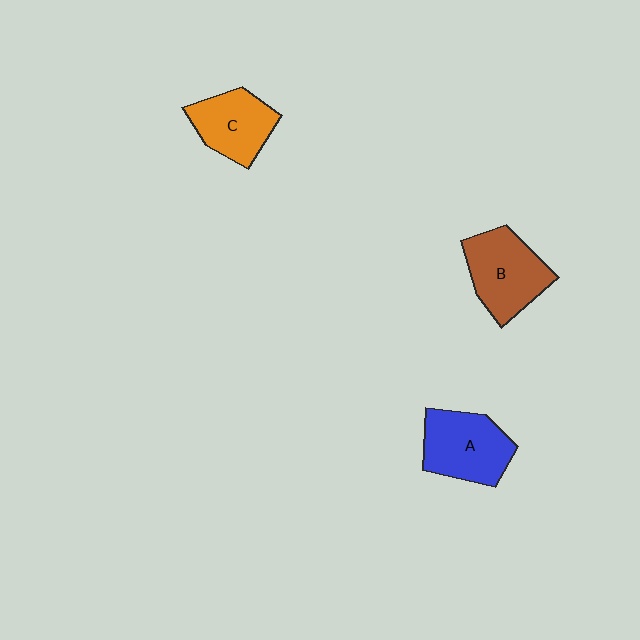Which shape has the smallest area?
Shape C (orange).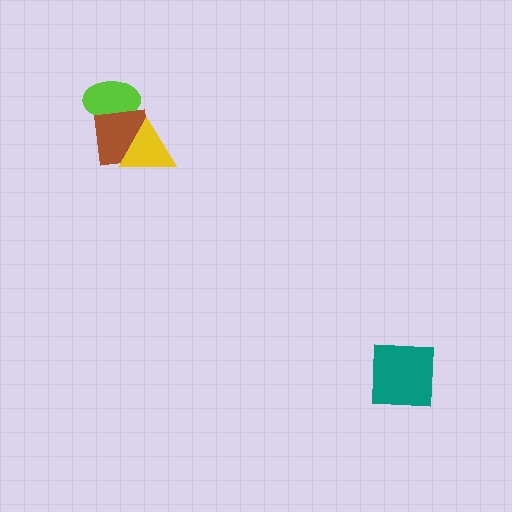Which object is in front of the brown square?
The yellow triangle is in front of the brown square.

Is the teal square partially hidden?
No, no other shape covers it.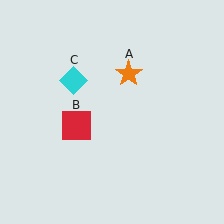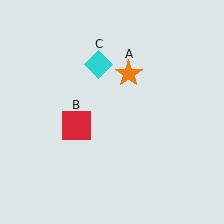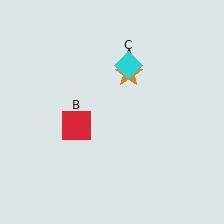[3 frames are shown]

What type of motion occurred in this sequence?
The cyan diamond (object C) rotated clockwise around the center of the scene.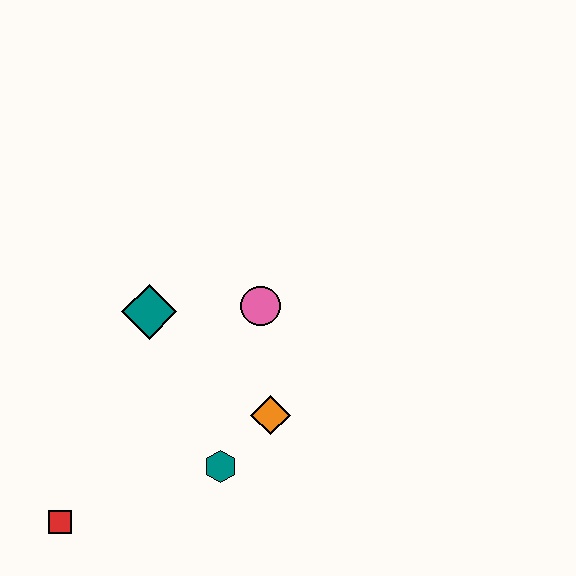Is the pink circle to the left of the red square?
No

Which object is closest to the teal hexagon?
The orange diamond is closest to the teal hexagon.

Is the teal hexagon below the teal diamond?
Yes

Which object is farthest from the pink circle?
The red square is farthest from the pink circle.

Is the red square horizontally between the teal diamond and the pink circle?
No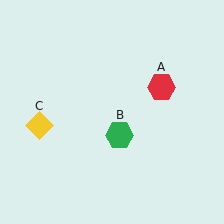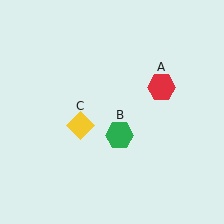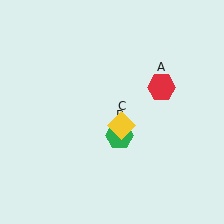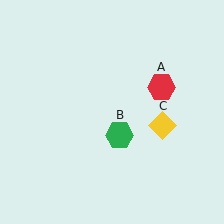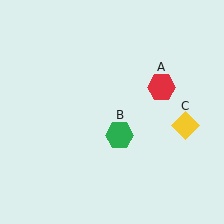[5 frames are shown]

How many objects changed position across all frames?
1 object changed position: yellow diamond (object C).